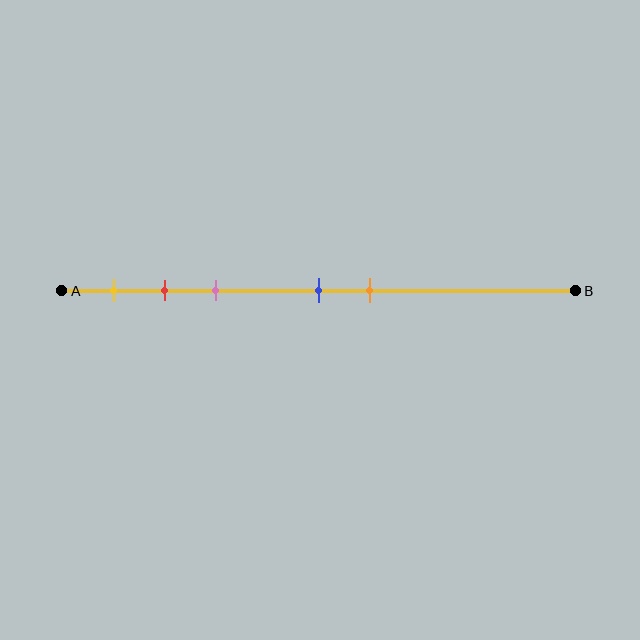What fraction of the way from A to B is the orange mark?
The orange mark is approximately 60% (0.6) of the way from A to B.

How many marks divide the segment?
There are 5 marks dividing the segment.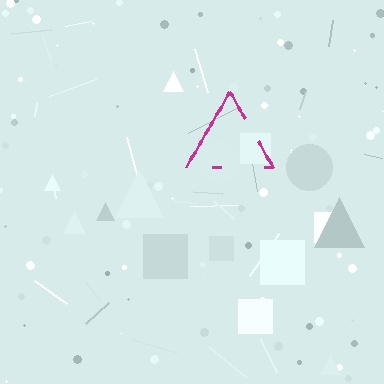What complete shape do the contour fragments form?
The contour fragments form a triangle.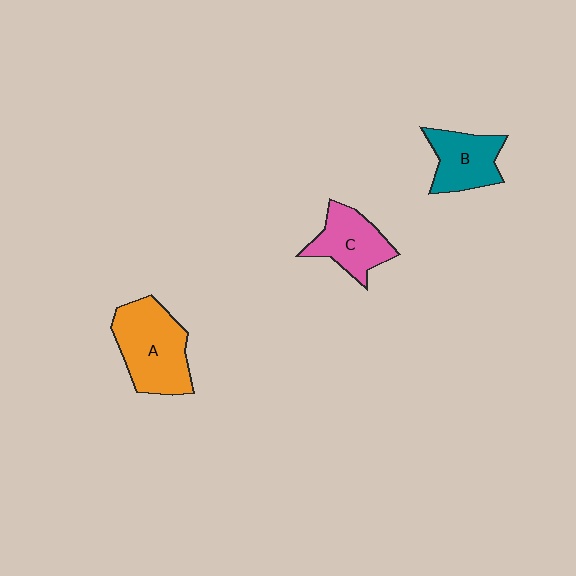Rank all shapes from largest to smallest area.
From largest to smallest: A (orange), C (pink), B (teal).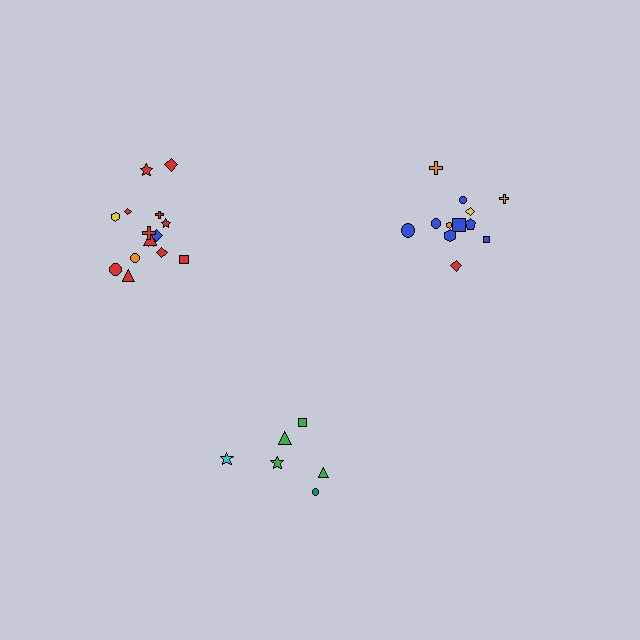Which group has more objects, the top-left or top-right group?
The top-left group.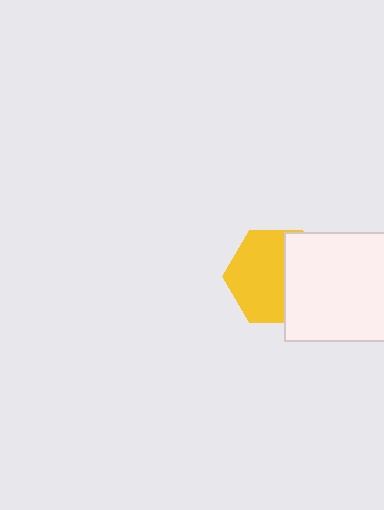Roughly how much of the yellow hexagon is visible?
About half of it is visible (roughly 60%).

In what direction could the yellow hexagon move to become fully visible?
The yellow hexagon could move left. That would shift it out from behind the white rectangle entirely.